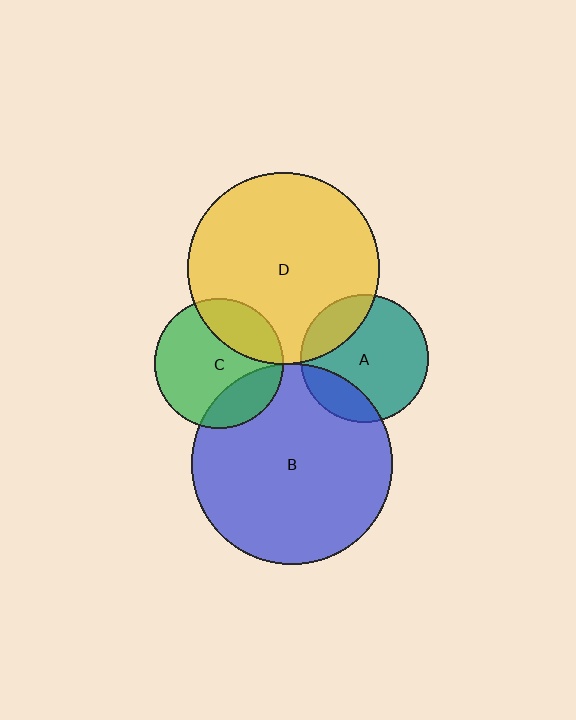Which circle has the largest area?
Circle B (blue).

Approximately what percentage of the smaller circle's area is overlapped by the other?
Approximately 20%.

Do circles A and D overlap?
Yes.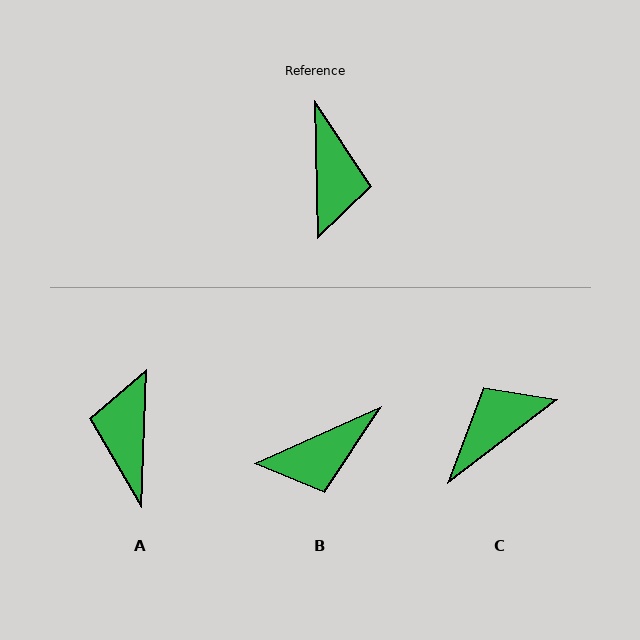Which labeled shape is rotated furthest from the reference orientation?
A, about 177 degrees away.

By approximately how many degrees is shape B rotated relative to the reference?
Approximately 67 degrees clockwise.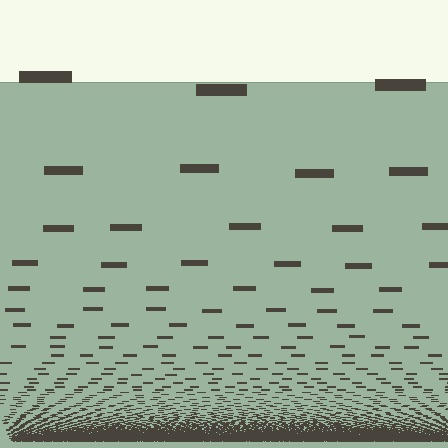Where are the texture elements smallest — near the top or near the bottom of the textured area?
Near the bottom.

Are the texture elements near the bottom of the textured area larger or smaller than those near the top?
Smaller. The gradient is inverted — elements near the bottom are smaller and denser.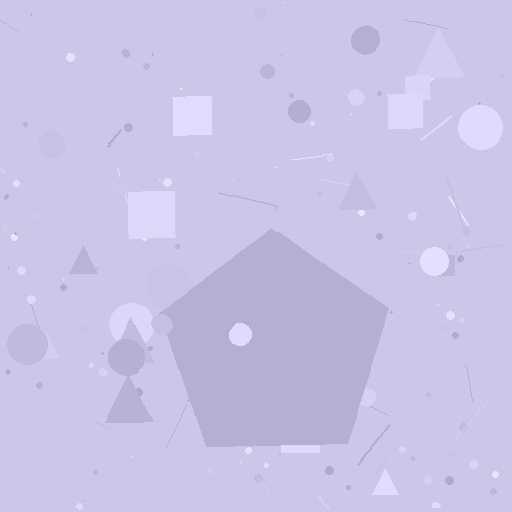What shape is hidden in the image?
A pentagon is hidden in the image.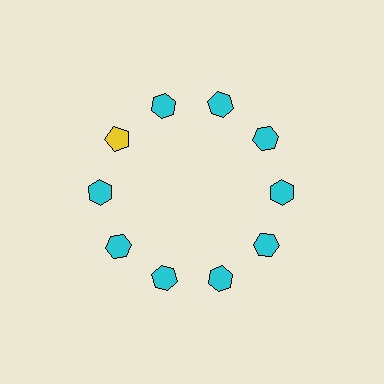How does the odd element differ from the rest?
It differs in both color (yellow instead of cyan) and shape (pentagon instead of hexagon).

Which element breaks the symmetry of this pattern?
The yellow pentagon at roughly the 10 o'clock position breaks the symmetry. All other shapes are cyan hexagons.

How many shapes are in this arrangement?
There are 10 shapes arranged in a ring pattern.